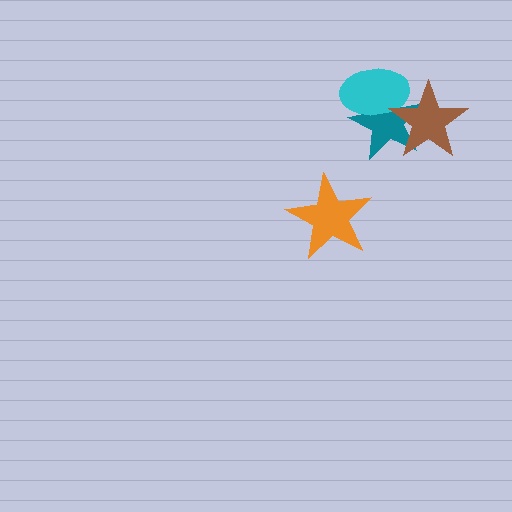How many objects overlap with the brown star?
2 objects overlap with the brown star.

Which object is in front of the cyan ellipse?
The brown star is in front of the cyan ellipse.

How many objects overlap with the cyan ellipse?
2 objects overlap with the cyan ellipse.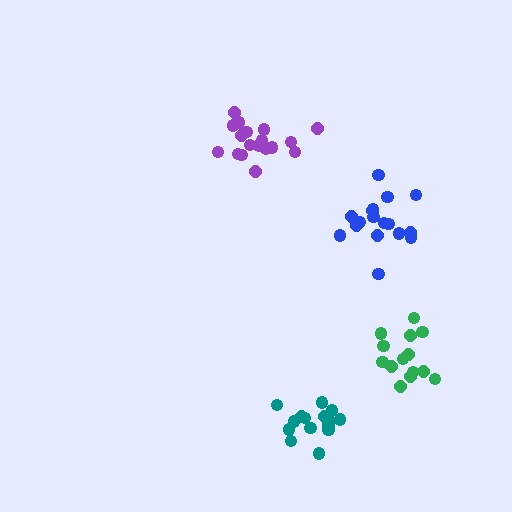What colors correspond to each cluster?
The clusters are colored: teal, green, blue, purple.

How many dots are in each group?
Group 1: 15 dots, Group 2: 14 dots, Group 3: 17 dots, Group 4: 18 dots (64 total).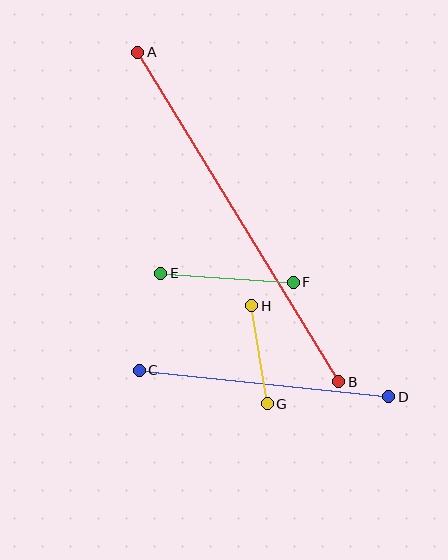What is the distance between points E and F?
The distance is approximately 133 pixels.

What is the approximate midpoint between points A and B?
The midpoint is at approximately (238, 217) pixels.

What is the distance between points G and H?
The distance is approximately 99 pixels.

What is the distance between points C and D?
The distance is approximately 251 pixels.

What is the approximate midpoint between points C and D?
The midpoint is at approximately (264, 383) pixels.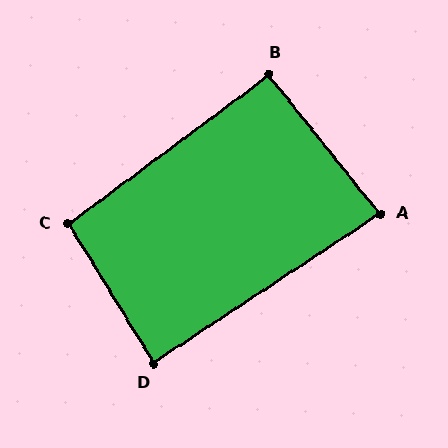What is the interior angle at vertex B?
Approximately 92 degrees (approximately right).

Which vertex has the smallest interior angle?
A, at approximately 85 degrees.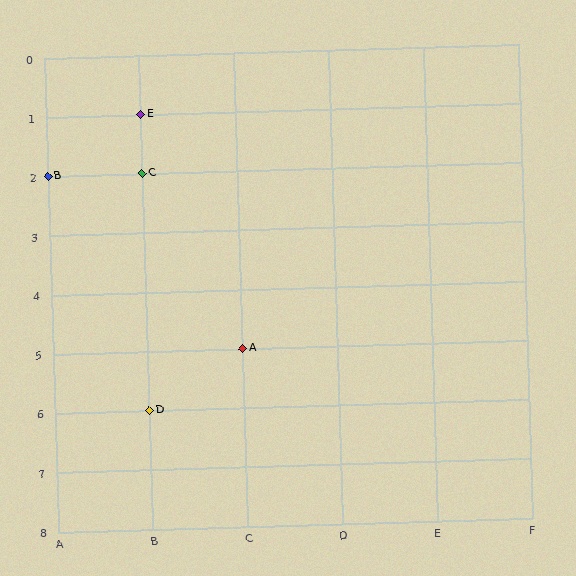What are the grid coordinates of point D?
Point D is at grid coordinates (B, 6).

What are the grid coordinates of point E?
Point E is at grid coordinates (B, 1).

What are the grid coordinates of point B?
Point B is at grid coordinates (A, 2).